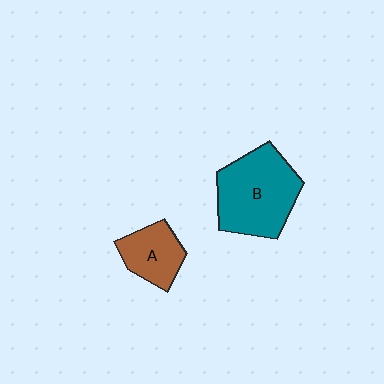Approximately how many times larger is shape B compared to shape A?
Approximately 1.9 times.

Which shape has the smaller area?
Shape A (brown).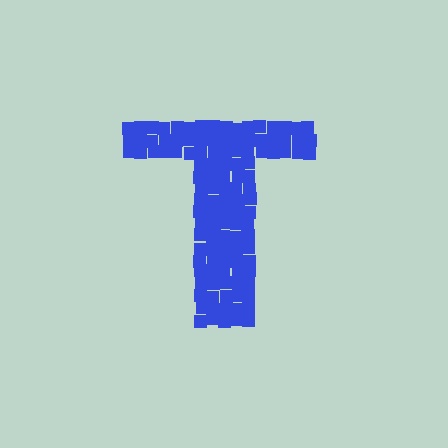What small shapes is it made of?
It is made of small squares.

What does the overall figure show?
The overall figure shows the letter T.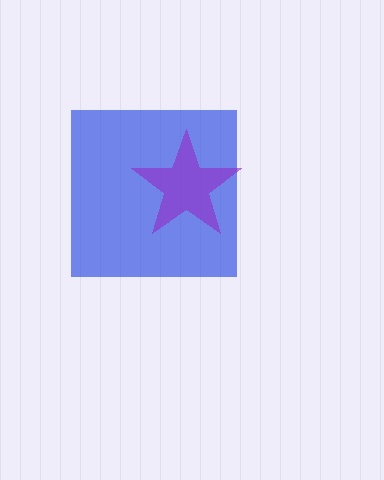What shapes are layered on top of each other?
The layered shapes are: a blue square, a purple star.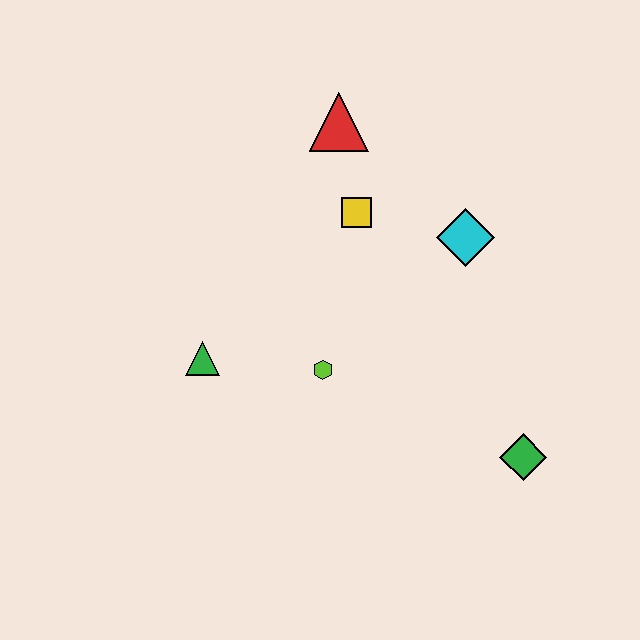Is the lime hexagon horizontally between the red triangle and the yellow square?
No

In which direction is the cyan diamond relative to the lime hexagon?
The cyan diamond is to the right of the lime hexagon.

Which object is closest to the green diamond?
The lime hexagon is closest to the green diamond.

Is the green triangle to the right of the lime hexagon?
No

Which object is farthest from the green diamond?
The red triangle is farthest from the green diamond.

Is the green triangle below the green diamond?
No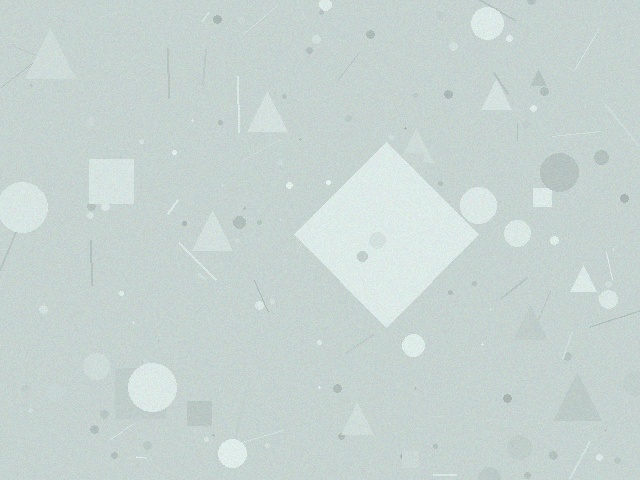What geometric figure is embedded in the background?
A diamond is embedded in the background.